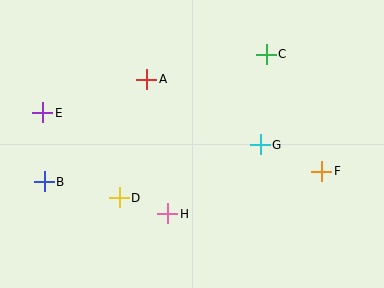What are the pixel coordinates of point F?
Point F is at (322, 171).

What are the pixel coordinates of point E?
Point E is at (43, 113).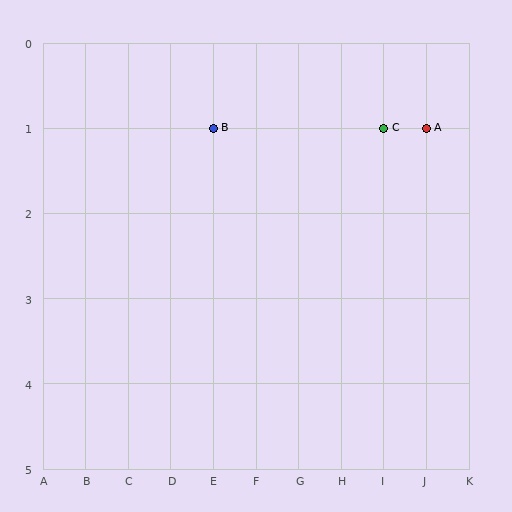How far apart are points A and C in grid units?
Points A and C are 1 column apart.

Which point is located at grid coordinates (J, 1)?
Point A is at (J, 1).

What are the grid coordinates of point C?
Point C is at grid coordinates (I, 1).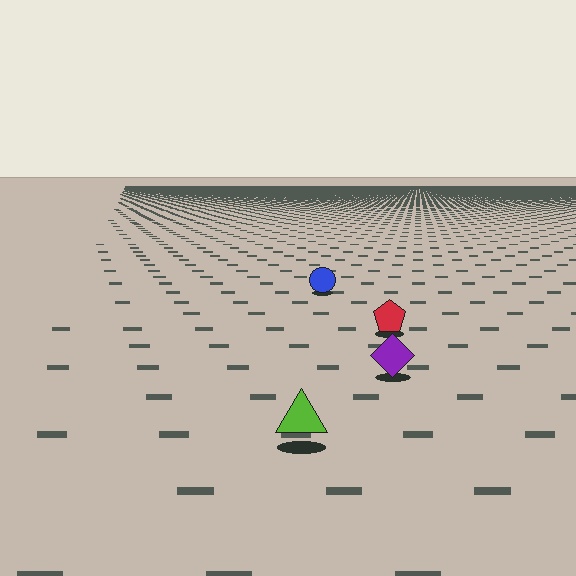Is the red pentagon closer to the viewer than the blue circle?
Yes. The red pentagon is closer — you can tell from the texture gradient: the ground texture is coarser near it.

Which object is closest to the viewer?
The lime triangle is closest. The texture marks near it are larger and more spread out.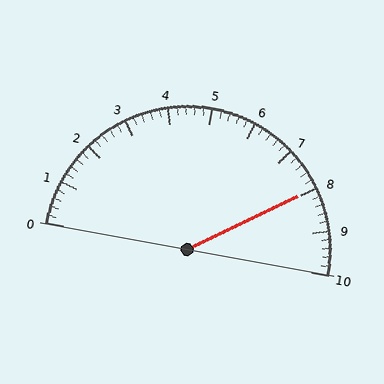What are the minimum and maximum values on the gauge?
The gauge ranges from 0 to 10.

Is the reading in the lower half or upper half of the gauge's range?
The reading is in the upper half of the range (0 to 10).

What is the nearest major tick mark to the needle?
The nearest major tick mark is 8.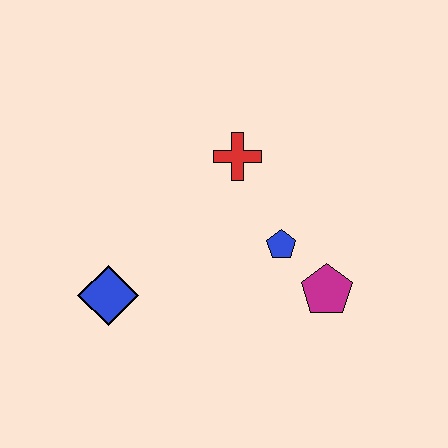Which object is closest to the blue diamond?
The blue pentagon is closest to the blue diamond.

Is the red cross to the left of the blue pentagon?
Yes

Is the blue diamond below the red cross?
Yes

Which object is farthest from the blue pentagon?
The blue diamond is farthest from the blue pentagon.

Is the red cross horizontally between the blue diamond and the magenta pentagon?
Yes